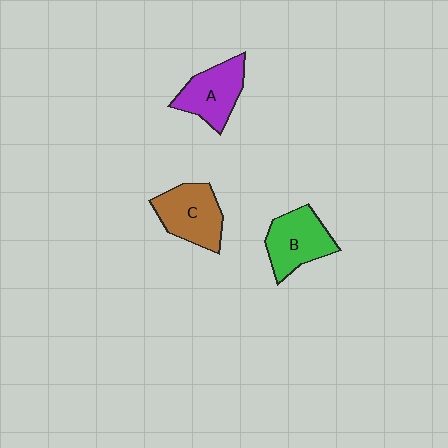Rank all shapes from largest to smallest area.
From largest to smallest: C (brown), B (green), A (purple).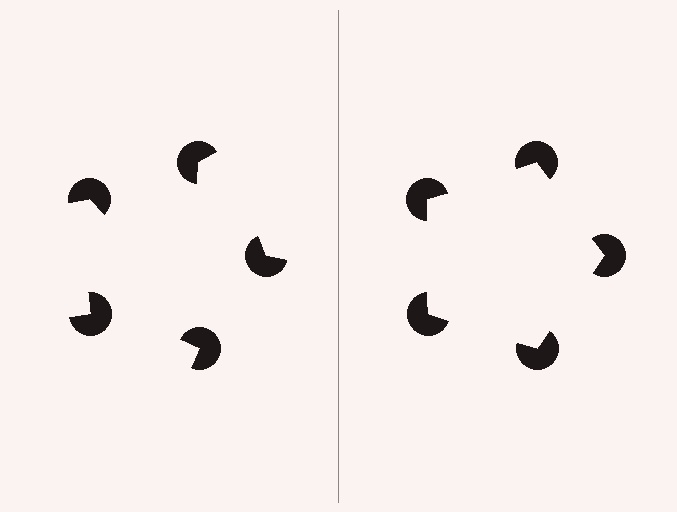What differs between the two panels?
The pac-man discs are positioned identically on both sides; only the wedge orientations differ. On the right they align to a pentagon; on the left they are misaligned.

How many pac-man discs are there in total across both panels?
10 — 5 on each side.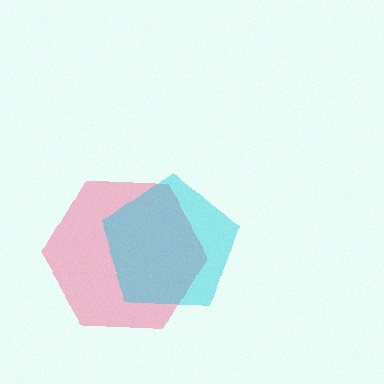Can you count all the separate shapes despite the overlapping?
Yes, there are 2 separate shapes.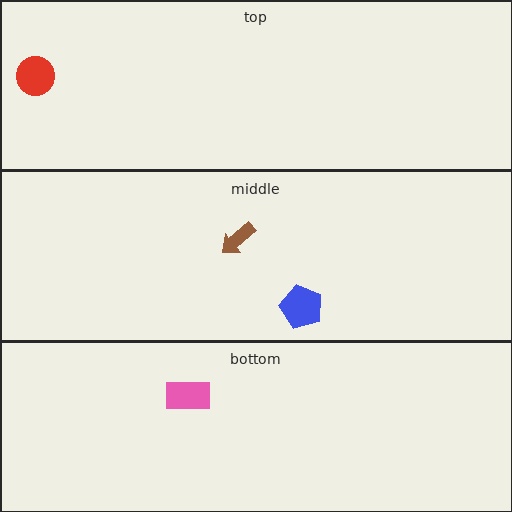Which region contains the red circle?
The top region.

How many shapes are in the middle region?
2.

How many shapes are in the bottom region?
1.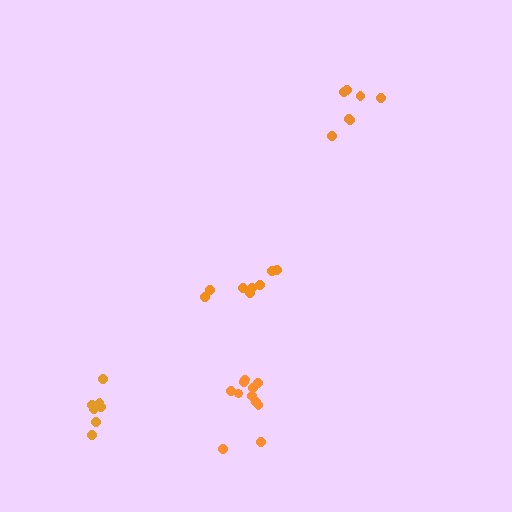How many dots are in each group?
Group 1: 11 dots, Group 2: 7 dots, Group 3: 7 dots, Group 4: 8 dots (33 total).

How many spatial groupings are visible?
There are 4 spatial groupings.